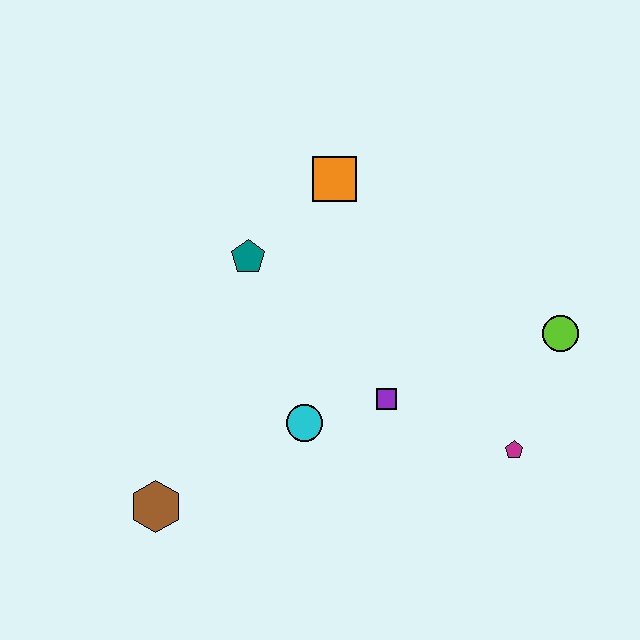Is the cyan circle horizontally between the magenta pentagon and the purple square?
No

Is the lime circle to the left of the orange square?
No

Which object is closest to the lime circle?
The magenta pentagon is closest to the lime circle.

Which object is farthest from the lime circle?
The brown hexagon is farthest from the lime circle.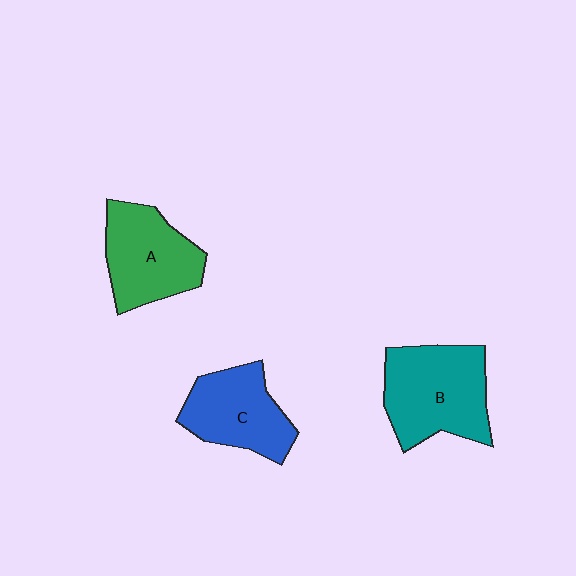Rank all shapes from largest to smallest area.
From largest to smallest: B (teal), A (green), C (blue).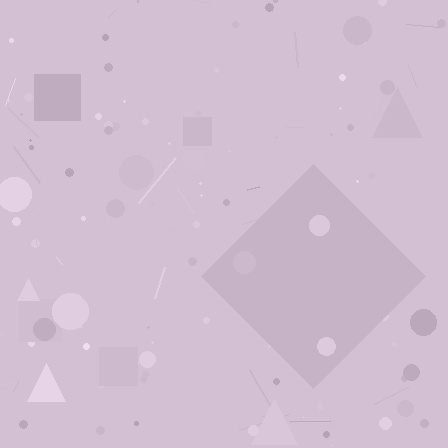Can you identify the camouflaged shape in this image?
The camouflaged shape is a diamond.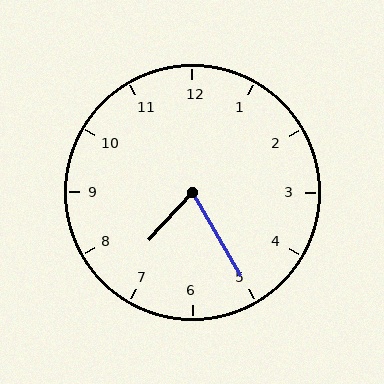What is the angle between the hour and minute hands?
Approximately 72 degrees.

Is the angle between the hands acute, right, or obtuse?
It is acute.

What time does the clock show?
7:25.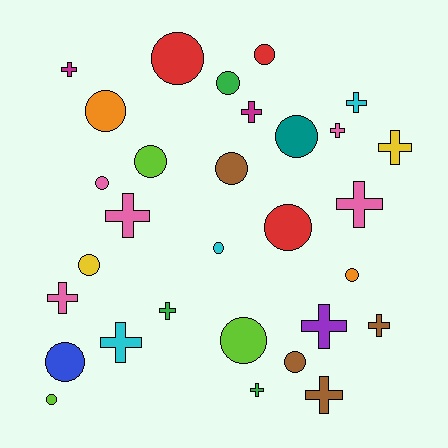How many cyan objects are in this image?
There are 3 cyan objects.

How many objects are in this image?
There are 30 objects.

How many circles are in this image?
There are 16 circles.